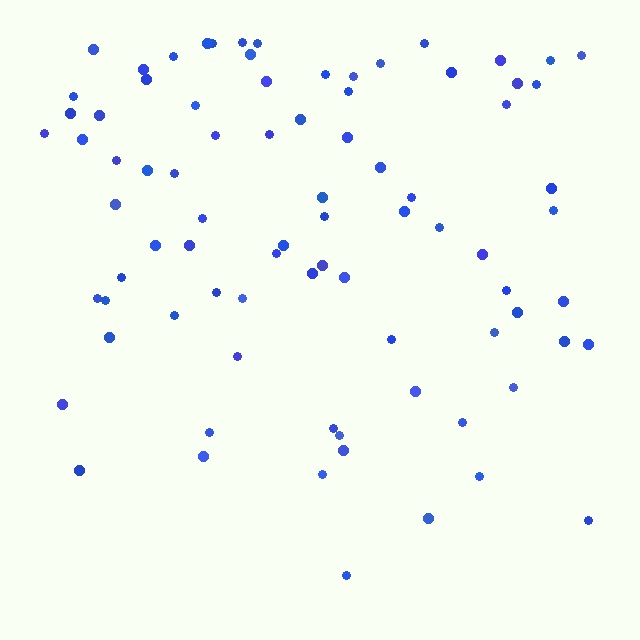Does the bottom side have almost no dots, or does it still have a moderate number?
Still a moderate number, just noticeably fewer than the top.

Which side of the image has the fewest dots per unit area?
The bottom.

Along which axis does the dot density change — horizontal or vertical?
Vertical.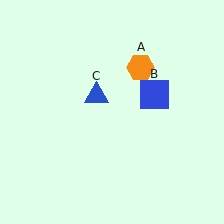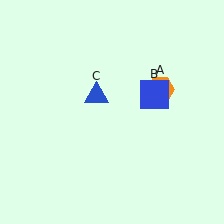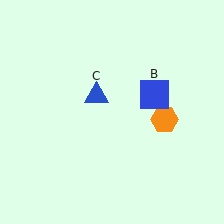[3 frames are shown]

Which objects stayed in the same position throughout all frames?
Blue square (object B) and blue triangle (object C) remained stationary.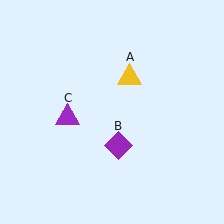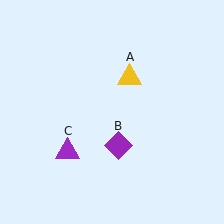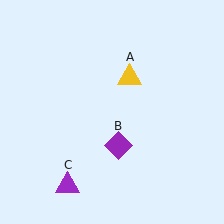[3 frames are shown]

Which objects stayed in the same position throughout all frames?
Yellow triangle (object A) and purple diamond (object B) remained stationary.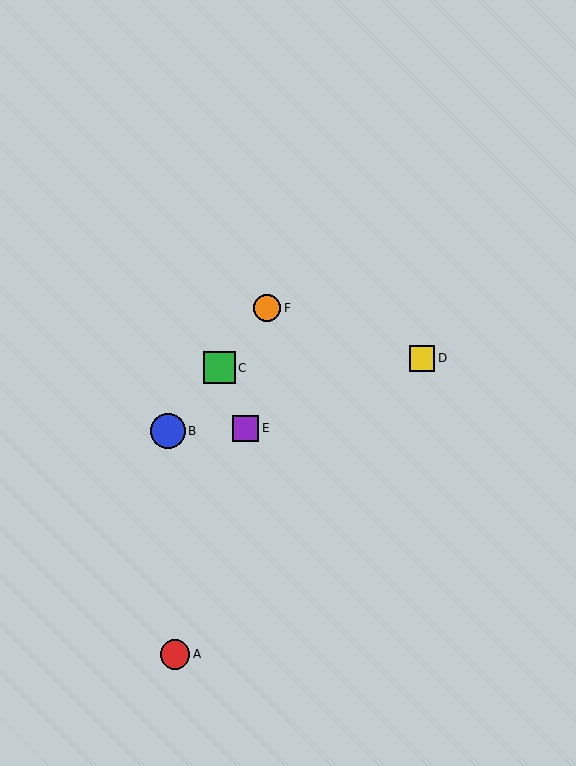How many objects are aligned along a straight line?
3 objects (B, C, F) are aligned along a straight line.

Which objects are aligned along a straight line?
Objects B, C, F are aligned along a straight line.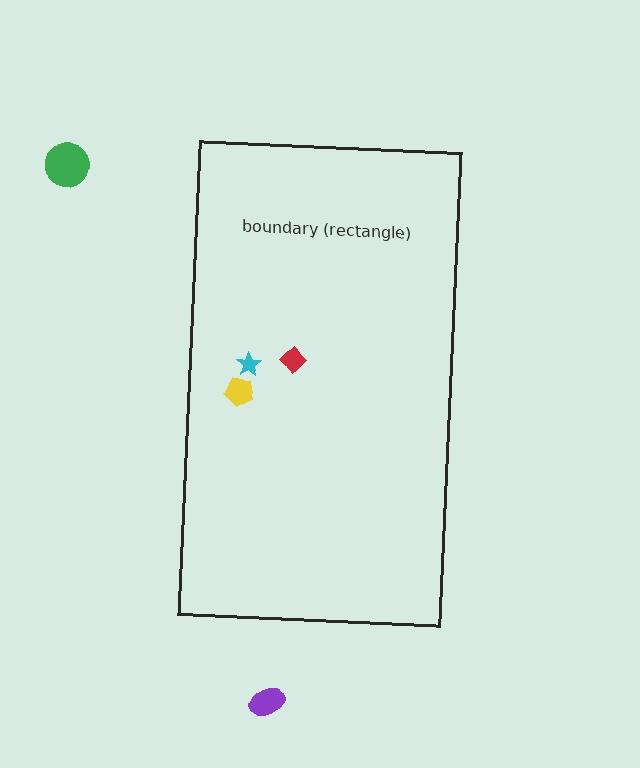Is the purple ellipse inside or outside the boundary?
Outside.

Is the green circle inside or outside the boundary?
Outside.